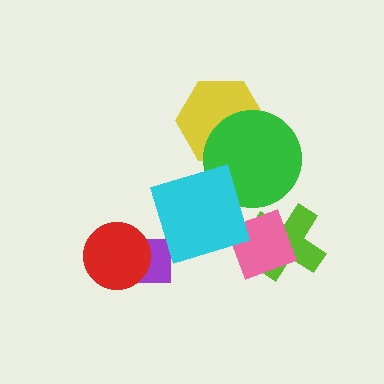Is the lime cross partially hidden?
Yes, it is partially covered by another shape.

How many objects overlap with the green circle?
2 objects overlap with the green circle.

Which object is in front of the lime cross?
The pink square is in front of the lime cross.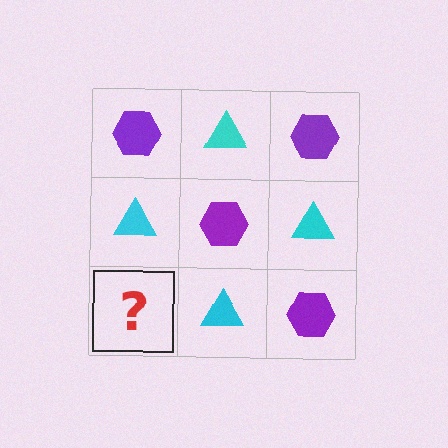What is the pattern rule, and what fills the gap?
The rule is that it alternates purple hexagon and cyan triangle in a checkerboard pattern. The gap should be filled with a purple hexagon.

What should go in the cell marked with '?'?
The missing cell should contain a purple hexagon.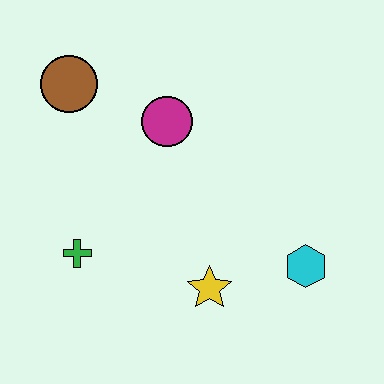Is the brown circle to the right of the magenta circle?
No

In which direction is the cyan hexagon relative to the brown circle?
The cyan hexagon is to the right of the brown circle.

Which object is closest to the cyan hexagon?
The yellow star is closest to the cyan hexagon.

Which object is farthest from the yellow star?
The brown circle is farthest from the yellow star.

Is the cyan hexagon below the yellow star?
No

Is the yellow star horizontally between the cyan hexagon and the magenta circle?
Yes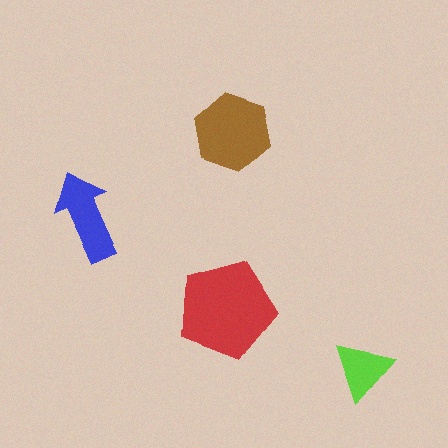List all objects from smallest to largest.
The lime triangle, the blue arrow, the brown hexagon, the red pentagon.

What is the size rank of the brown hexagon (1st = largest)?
2nd.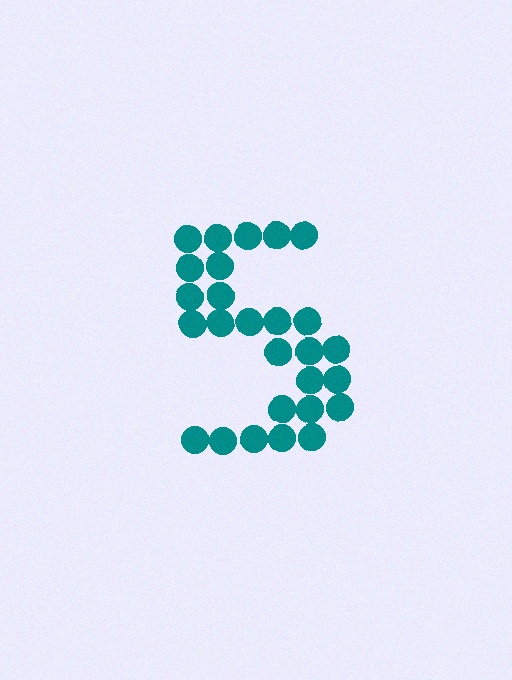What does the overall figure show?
The overall figure shows the digit 5.